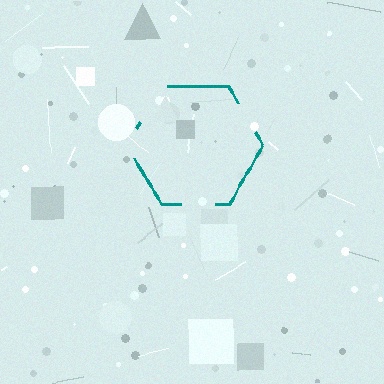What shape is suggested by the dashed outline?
The dashed outline suggests a hexagon.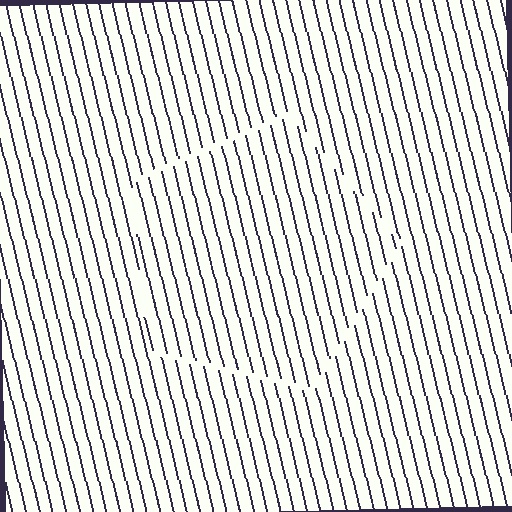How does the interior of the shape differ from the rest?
The interior of the shape contains the same grating, shifted by half a period — the contour is defined by the phase discontinuity where line-ends from the inner and outer gratings abut.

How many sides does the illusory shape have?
5 sides — the line-ends trace a pentagon.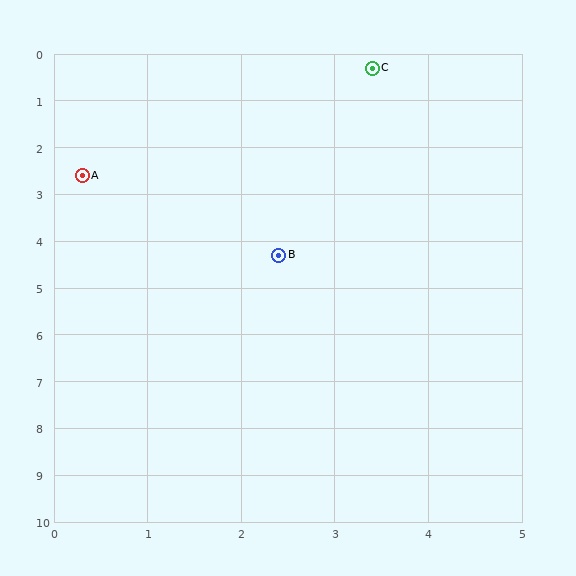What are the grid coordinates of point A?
Point A is at approximately (0.3, 2.6).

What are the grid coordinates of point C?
Point C is at approximately (3.4, 0.3).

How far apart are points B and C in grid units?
Points B and C are about 4.1 grid units apart.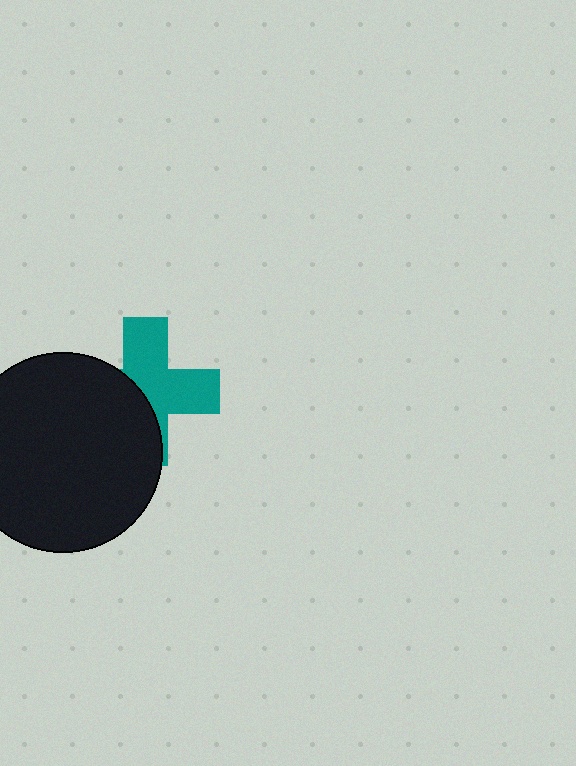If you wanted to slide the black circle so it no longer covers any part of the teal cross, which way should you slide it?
Slide it left — that is the most direct way to separate the two shapes.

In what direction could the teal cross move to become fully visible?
The teal cross could move right. That would shift it out from behind the black circle entirely.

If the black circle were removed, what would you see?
You would see the complete teal cross.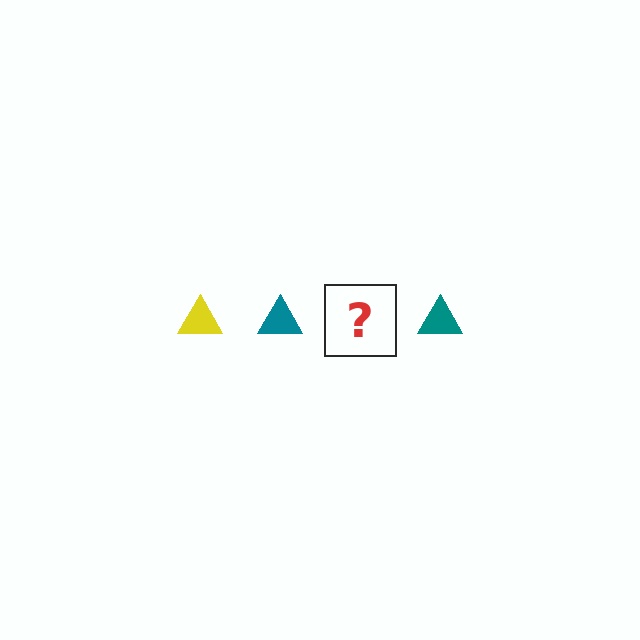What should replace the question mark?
The question mark should be replaced with a yellow triangle.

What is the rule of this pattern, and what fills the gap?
The rule is that the pattern cycles through yellow, teal triangles. The gap should be filled with a yellow triangle.